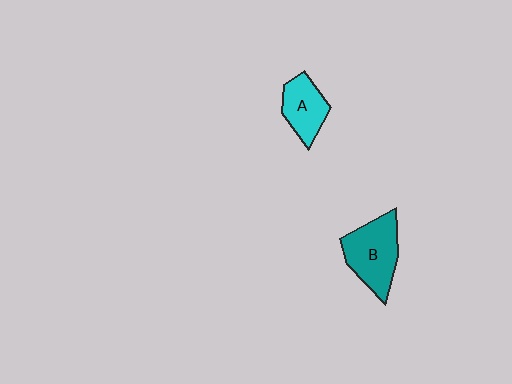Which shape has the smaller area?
Shape A (cyan).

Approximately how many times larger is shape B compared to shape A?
Approximately 1.5 times.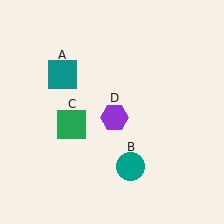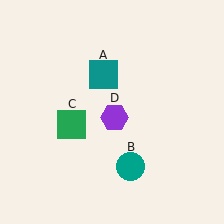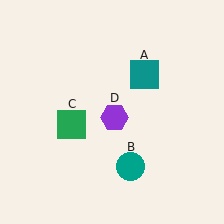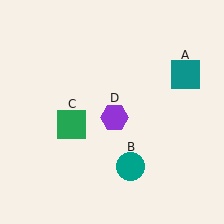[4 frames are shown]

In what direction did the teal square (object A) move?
The teal square (object A) moved right.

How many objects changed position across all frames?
1 object changed position: teal square (object A).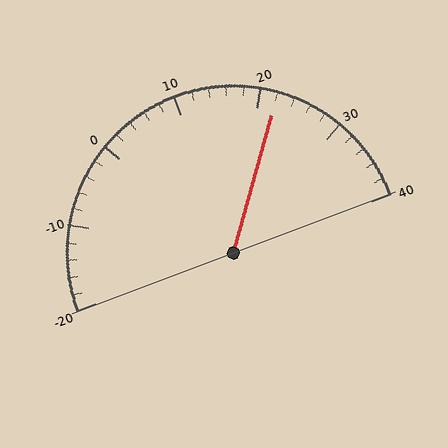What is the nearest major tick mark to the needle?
The nearest major tick mark is 20.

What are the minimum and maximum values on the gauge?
The gauge ranges from -20 to 40.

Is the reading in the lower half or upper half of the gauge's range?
The reading is in the upper half of the range (-20 to 40).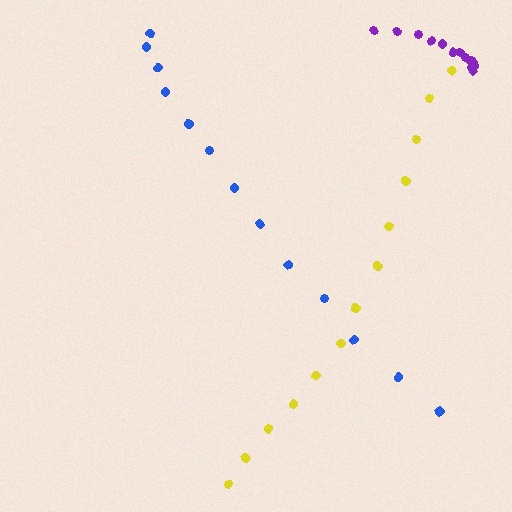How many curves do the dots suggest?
There are 3 distinct paths.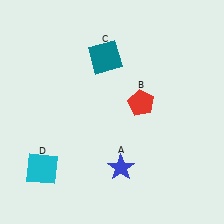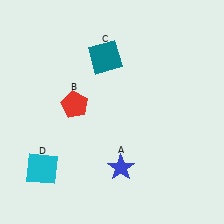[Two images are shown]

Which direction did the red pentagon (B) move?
The red pentagon (B) moved left.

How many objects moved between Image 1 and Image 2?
1 object moved between the two images.